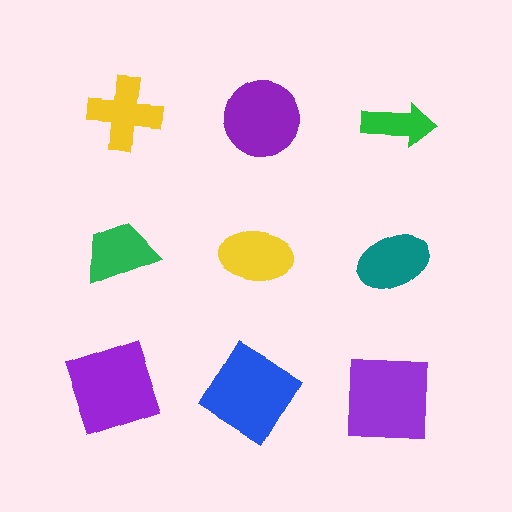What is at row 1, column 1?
A yellow cross.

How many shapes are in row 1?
3 shapes.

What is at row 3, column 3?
A purple square.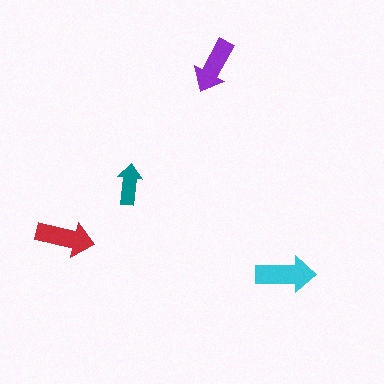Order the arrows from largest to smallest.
the cyan one, the red one, the purple one, the teal one.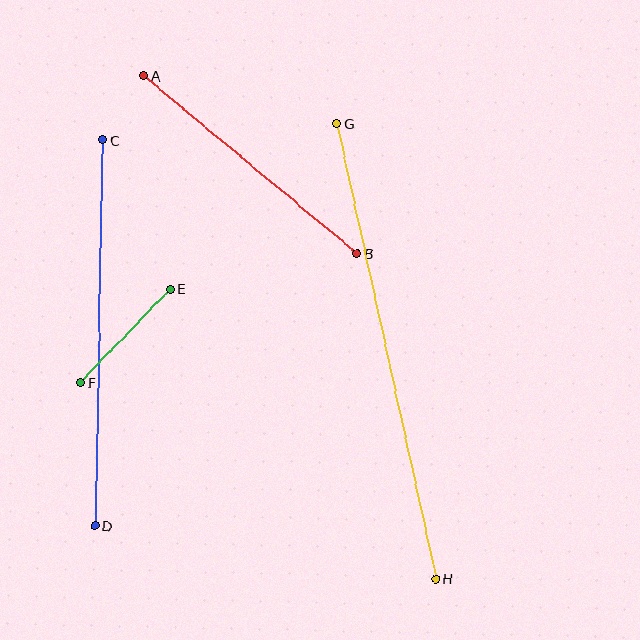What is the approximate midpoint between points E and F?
The midpoint is at approximately (125, 336) pixels.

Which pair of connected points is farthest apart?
Points G and H are farthest apart.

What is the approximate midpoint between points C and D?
The midpoint is at approximately (99, 333) pixels.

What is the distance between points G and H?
The distance is approximately 466 pixels.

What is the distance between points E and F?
The distance is approximately 129 pixels.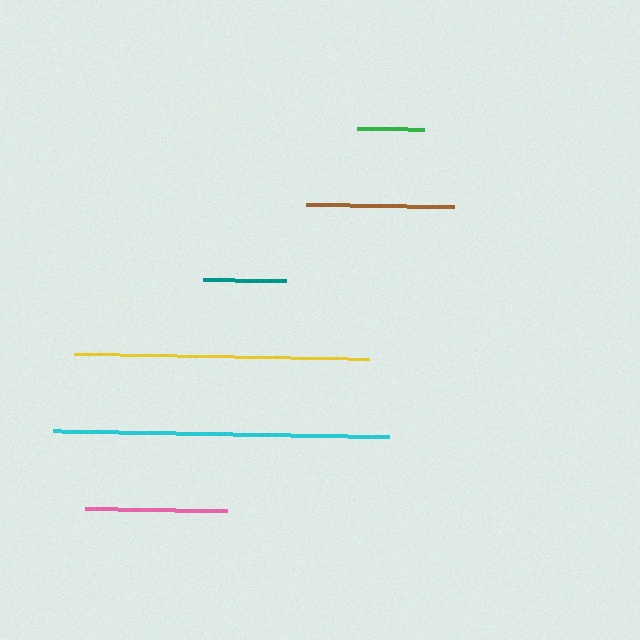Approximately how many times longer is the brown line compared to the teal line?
The brown line is approximately 1.8 times the length of the teal line.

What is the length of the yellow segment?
The yellow segment is approximately 295 pixels long.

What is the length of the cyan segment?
The cyan segment is approximately 336 pixels long.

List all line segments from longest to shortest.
From longest to shortest: cyan, yellow, brown, pink, teal, green.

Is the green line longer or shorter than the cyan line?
The cyan line is longer than the green line.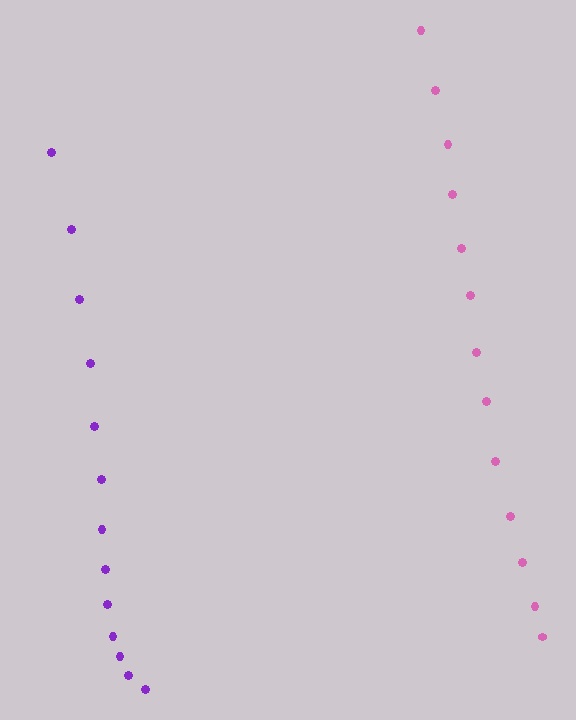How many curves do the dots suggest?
There are 2 distinct paths.